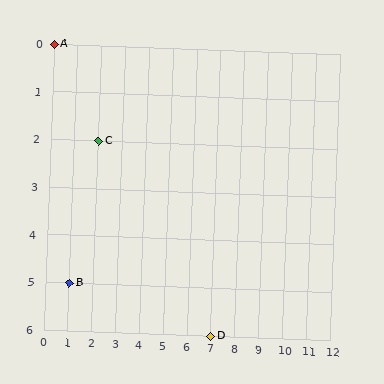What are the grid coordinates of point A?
Point A is at grid coordinates (0, 0).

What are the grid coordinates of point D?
Point D is at grid coordinates (7, 6).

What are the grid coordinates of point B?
Point B is at grid coordinates (1, 5).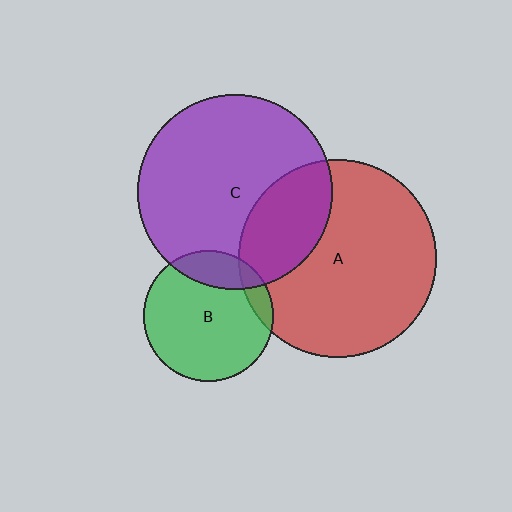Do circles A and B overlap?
Yes.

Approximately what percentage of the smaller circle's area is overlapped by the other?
Approximately 10%.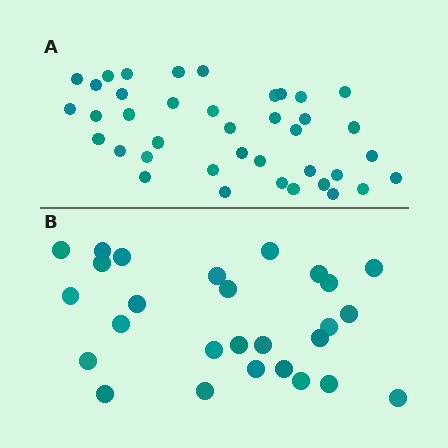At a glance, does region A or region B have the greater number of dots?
Region A (the top region) has more dots.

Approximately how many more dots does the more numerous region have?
Region A has roughly 12 or so more dots than region B.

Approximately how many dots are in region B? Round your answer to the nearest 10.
About 30 dots. (The exact count is 27, which rounds to 30.)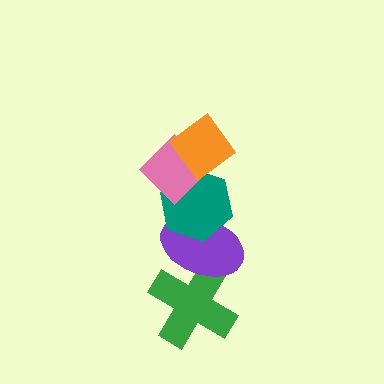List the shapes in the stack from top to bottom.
From top to bottom: the orange diamond, the pink diamond, the teal hexagon, the purple ellipse, the green cross.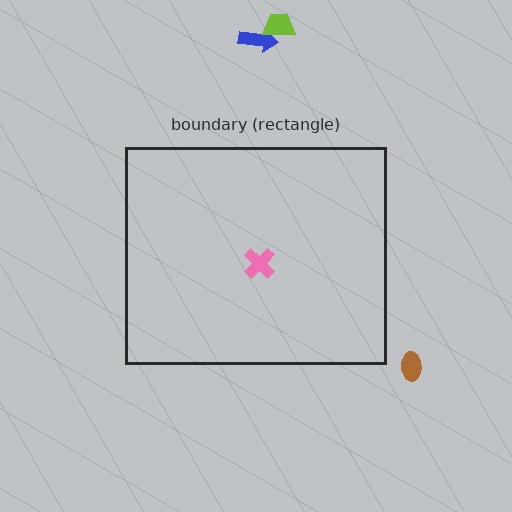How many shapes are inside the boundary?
1 inside, 3 outside.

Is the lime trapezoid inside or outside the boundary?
Outside.